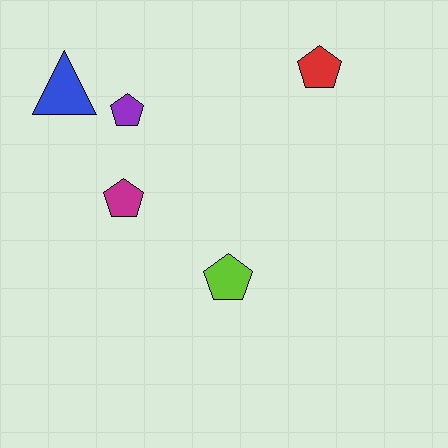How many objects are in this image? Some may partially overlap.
There are 5 objects.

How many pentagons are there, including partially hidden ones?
There are 4 pentagons.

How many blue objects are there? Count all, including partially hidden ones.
There is 1 blue object.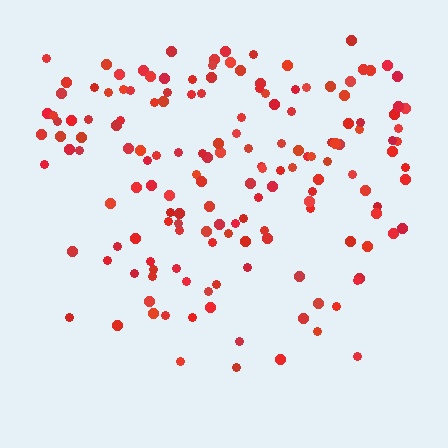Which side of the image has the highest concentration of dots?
The top.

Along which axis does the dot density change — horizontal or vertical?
Vertical.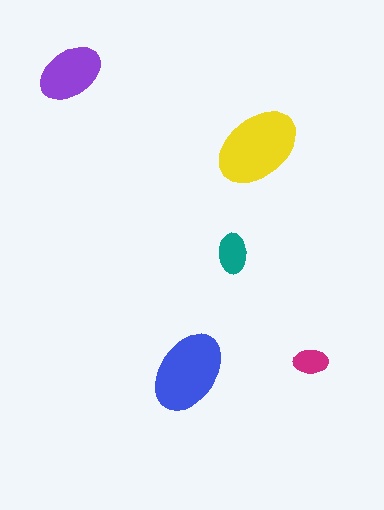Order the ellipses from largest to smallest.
the yellow one, the blue one, the purple one, the teal one, the magenta one.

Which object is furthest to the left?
The purple ellipse is leftmost.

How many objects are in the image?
There are 5 objects in the image.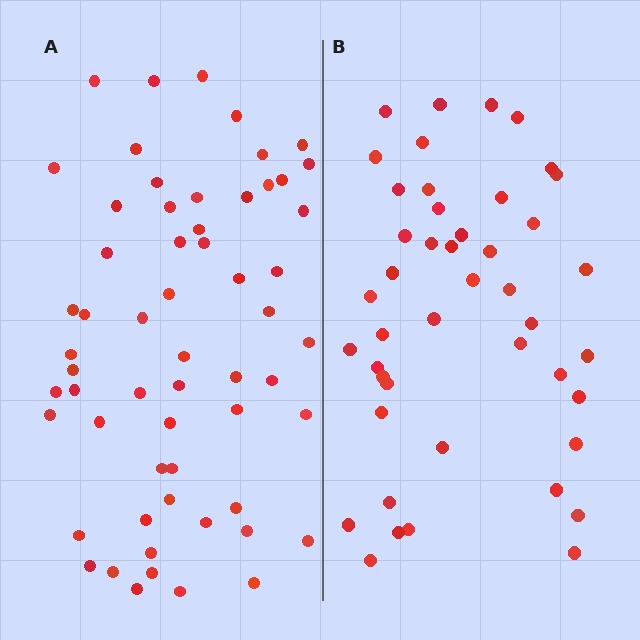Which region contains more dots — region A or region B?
Region A (the left region) has more dots.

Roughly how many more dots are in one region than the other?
Region A has approximately 15 more dots than region B.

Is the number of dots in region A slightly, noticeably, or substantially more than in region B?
Region A has noticeably more, but not dramatically so. The ratio is roughly 1.3 to 1.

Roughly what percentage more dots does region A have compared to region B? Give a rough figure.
About 30% more.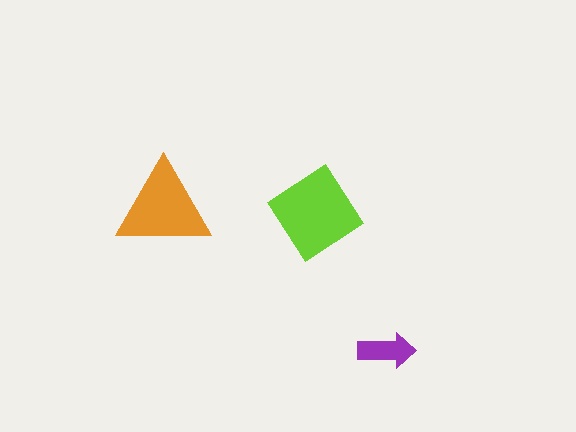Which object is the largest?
The lime diamond.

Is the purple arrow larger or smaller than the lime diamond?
Smaller.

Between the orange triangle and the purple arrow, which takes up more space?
The orange triangle.